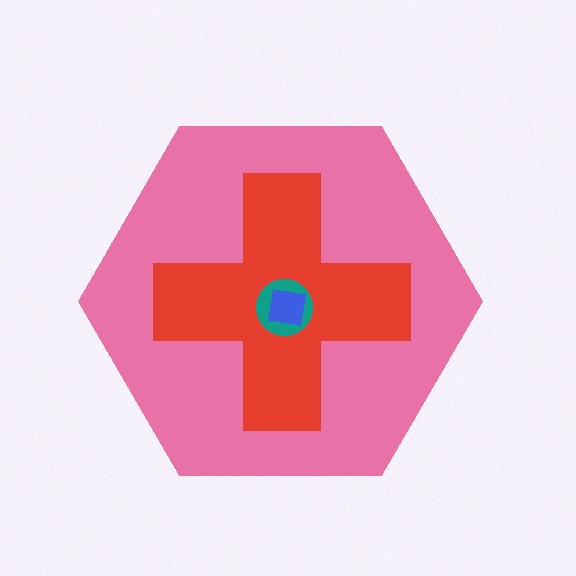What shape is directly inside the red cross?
The teal circle.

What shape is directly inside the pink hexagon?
The red cross.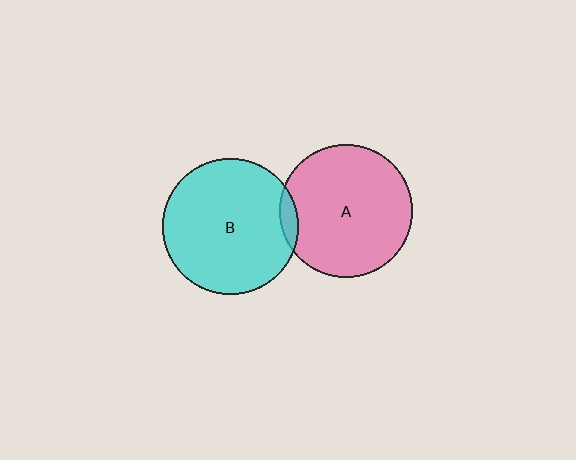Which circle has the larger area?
Circle B (cyan).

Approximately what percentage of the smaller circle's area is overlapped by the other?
Approximately 5%.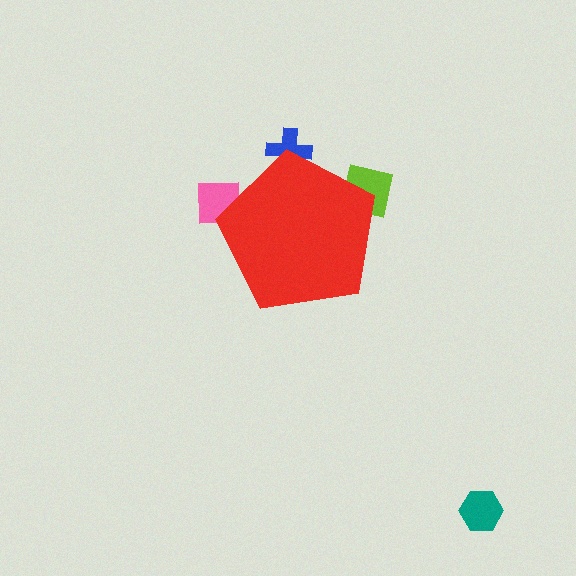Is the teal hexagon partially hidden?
No, the teal hexagon is fully visible.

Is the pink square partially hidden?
Yes, the pink square is partially hidden behind the red pentagon.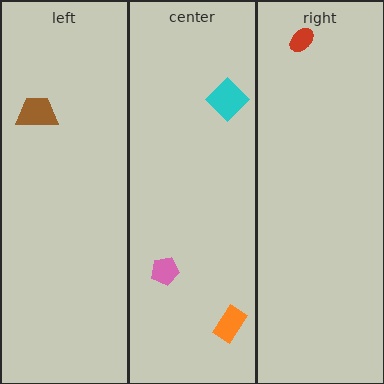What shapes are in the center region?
The pink pentagon, the cyan diamond, the orange rectangle.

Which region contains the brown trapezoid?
The left region.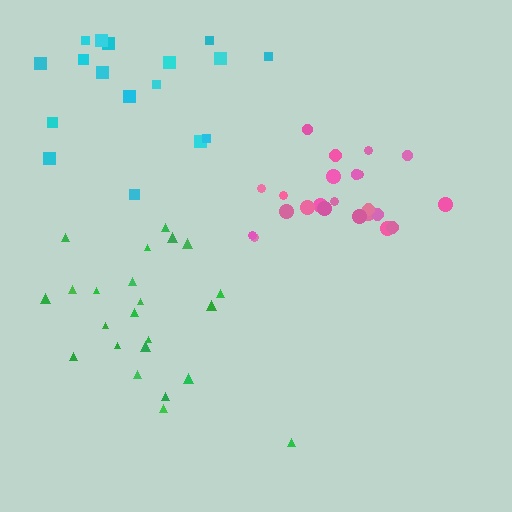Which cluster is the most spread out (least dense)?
Cyan.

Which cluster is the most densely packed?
Pink.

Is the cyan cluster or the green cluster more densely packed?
Green.